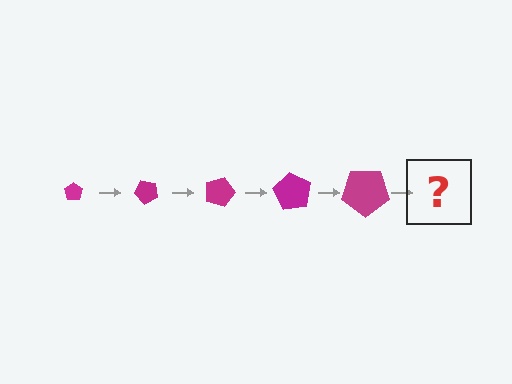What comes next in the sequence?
The next element should be a pentagon, larger than the previous one and rotated 225 degrees from the start.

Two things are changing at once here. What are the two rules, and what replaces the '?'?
The two rules are that the pentagon grows larger each step and it rotates 45 degrees each step. The '?' should be a pentagon, larger than the previous one and rotated 225 degrees from the start.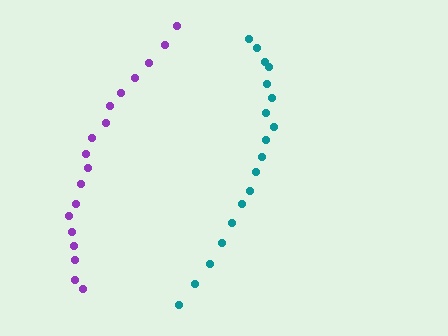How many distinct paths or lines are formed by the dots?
There are 2 distinct paths.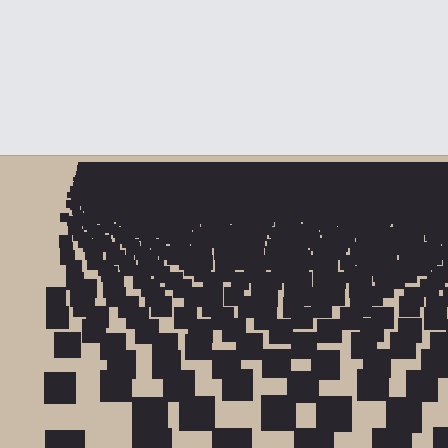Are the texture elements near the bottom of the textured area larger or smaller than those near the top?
Larger. Near the bottom, elements are closer to the viewer and appear at a bigger on-screen size.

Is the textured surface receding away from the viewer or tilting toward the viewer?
The surface is receding away from the viewer. Texture elements get smaller and denser toward the top.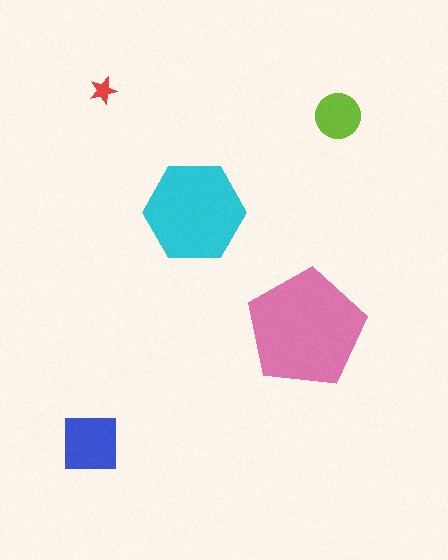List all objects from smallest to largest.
The red star, the lime circle, the blue square, the cyan hexagon, the pink pentagon.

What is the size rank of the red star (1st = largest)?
5th.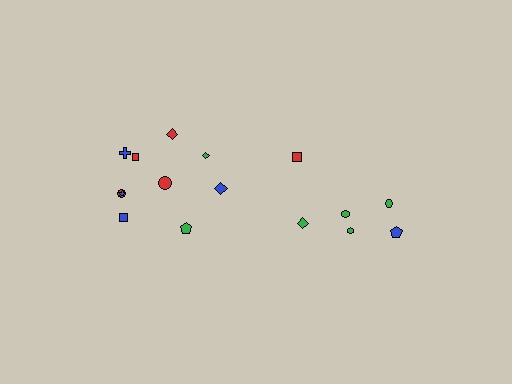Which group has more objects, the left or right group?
The left group.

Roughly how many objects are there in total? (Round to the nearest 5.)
Roughly 15 objects in total.